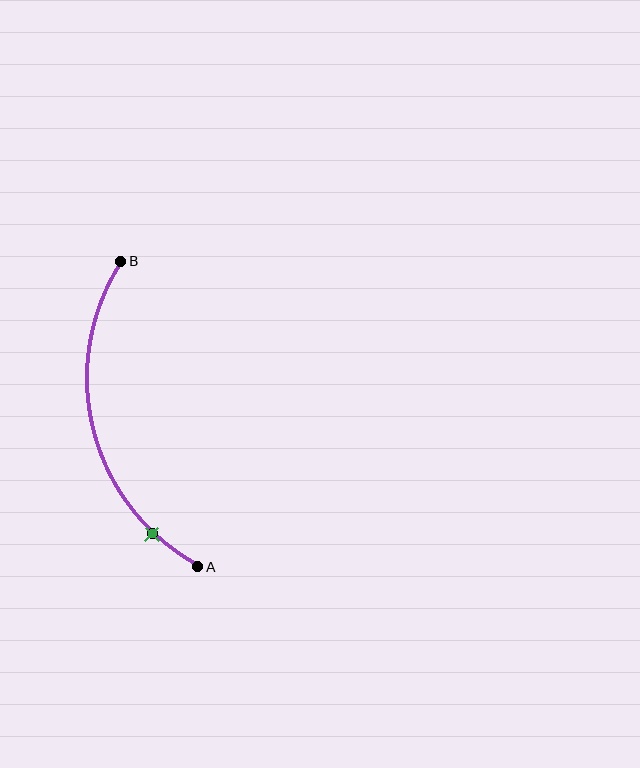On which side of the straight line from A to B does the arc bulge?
The arc bulges to the left of the straight line connecting A and B.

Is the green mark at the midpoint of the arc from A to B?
No. The green mark lies on the arc but is closer to endpoint A. The arc midpoint would be at the point on the curve equidistant along the arc from both A and B.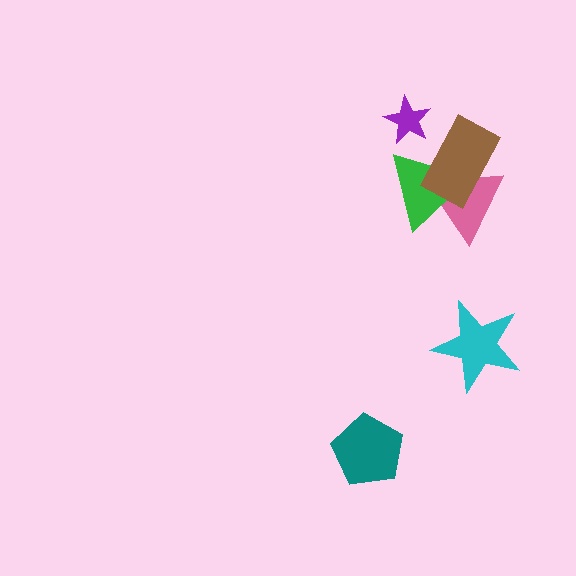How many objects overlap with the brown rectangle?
2 objects overlap with the brown rectangle.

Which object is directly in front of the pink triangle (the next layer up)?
The green triangle is directly in front of the pink triangle.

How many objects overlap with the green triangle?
2 objects overlap with the green triangle.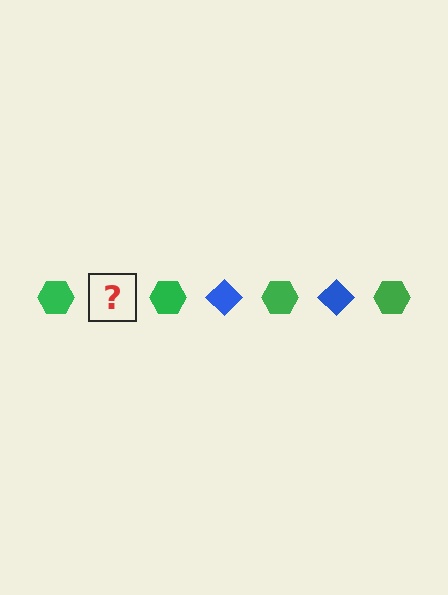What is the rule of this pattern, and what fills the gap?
The rule is that the pattern alternates between green hexagon and blue diamond. The gap should be filled with a blue diamond.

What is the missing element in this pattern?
The missing element is a blue diamond.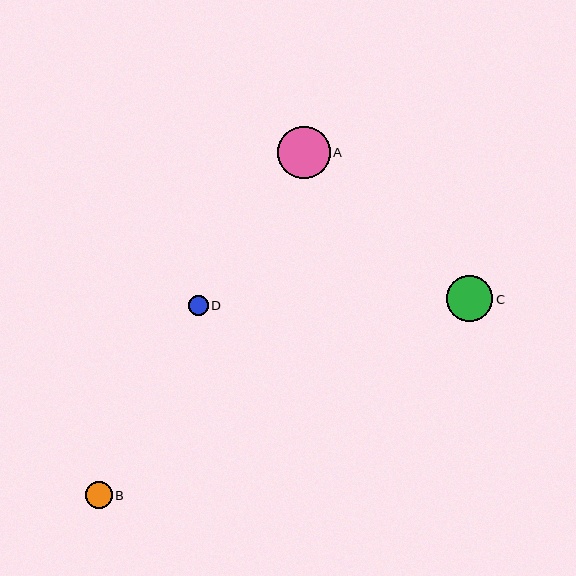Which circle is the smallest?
Circle D is the smallest with a size of approximately 20 pixels.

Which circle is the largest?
Circle A is the largest with a size of approximately 52 pixels.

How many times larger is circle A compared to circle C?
Circle A is approximately 1.1 times the size of circle C.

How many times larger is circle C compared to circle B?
Circle C is approximately 1.7 times the size of circle B.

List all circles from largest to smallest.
From largest to smallest: A, C, B, D.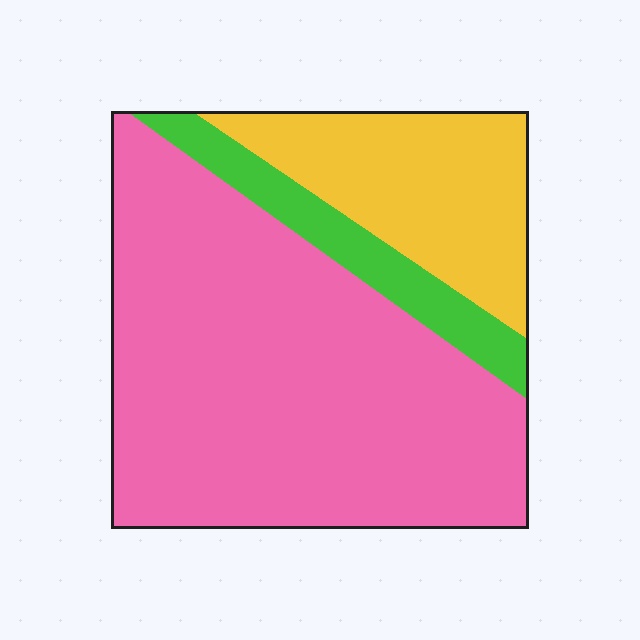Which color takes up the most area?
Pink, at roughly 65%.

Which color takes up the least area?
Green, at roughly 10%.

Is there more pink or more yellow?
Pink.